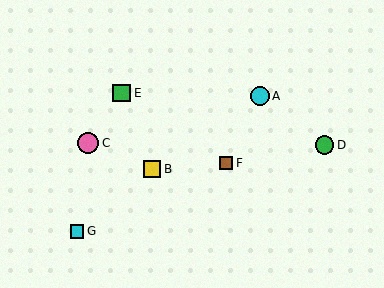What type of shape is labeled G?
Shape G is a cyan square.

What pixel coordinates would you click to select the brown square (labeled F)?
Click at (226, 163) to select the brown square F.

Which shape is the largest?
The pink circle (labeled C) is the largest.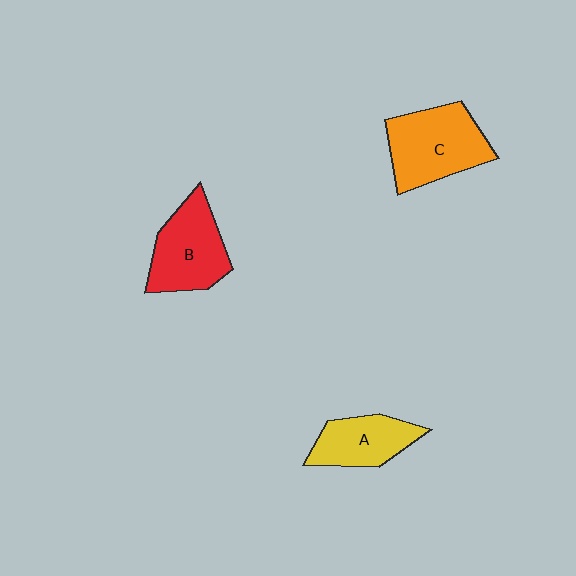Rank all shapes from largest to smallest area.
From largest to smallest: C (orange), B (red), A (yellow).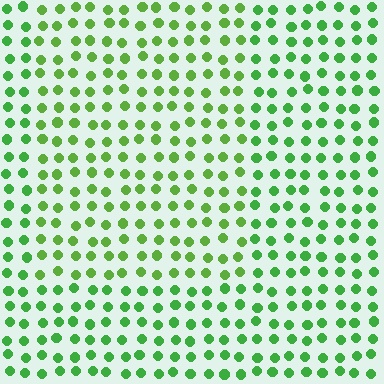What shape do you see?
I see a rectangle.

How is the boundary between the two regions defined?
The boundary is defined purely by a slight shift in hue (about 20 degrees). Spacing, size, and orientation are identical on both sides.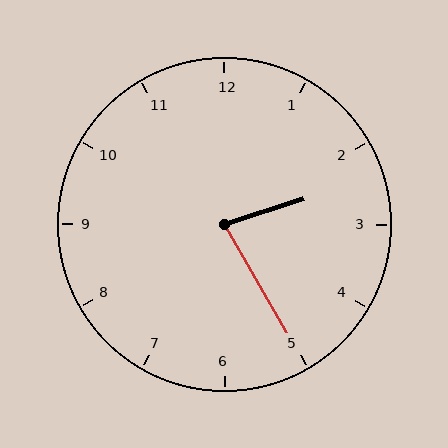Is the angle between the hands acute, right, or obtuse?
It is acute.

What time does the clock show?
2:25.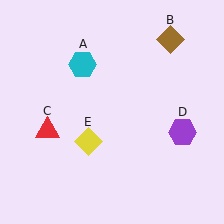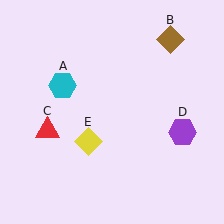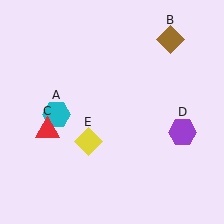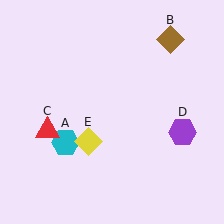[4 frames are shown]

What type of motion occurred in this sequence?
The cyan hexagon (object A) rotated counterclockwise around the center of the scene.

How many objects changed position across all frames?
1 object changed position: cyan hexagon (object A).